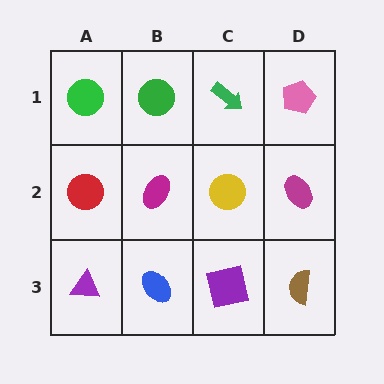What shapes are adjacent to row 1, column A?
A red circle (row 2, column A), a green circle (row 1, column B).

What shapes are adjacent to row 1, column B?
A magenta ellipse (row 2, column B), a green circle (row 1, column A), a green arrow (row 1, column C).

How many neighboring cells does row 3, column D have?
2.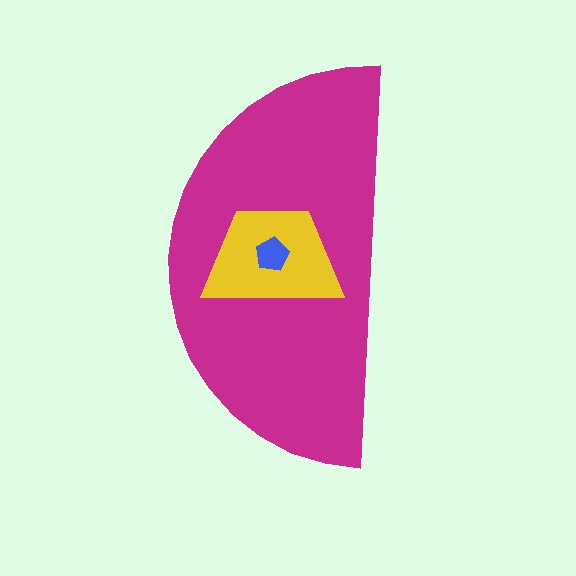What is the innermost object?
The blue pentagon.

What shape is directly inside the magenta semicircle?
The yellow trapezoid.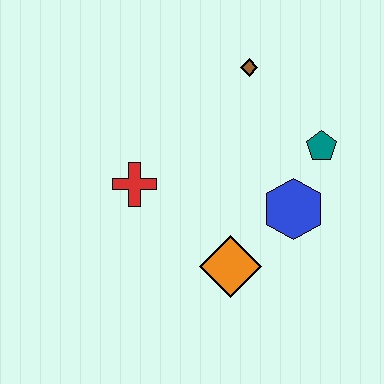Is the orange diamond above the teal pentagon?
No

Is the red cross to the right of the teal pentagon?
No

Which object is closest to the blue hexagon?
The teal pentagon is closest to the blue hexagon.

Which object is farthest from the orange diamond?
The brown diamond is farthest from the orange diamond.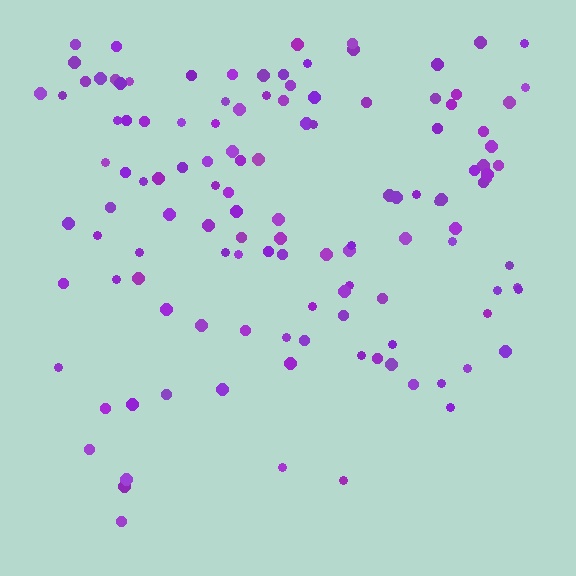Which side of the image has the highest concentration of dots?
The top.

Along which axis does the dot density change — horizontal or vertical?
Vertical.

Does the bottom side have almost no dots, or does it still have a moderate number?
Still a moderate number, just noticeably fewer than the top.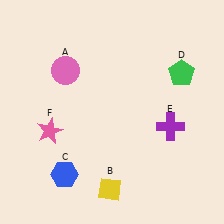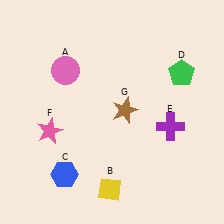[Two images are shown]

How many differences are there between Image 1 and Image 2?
There is 1 difference between the two images.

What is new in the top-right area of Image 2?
A brown star (G) was added in the top-right area of Image 2.